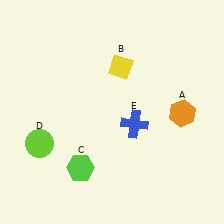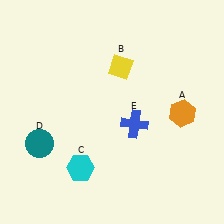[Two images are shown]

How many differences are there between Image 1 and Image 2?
There are 2 differences between the two images.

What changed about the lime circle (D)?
In Image 1, D is lime. In Image 2, it changed to teal.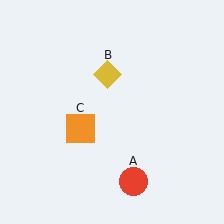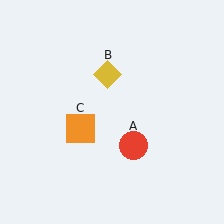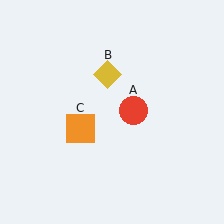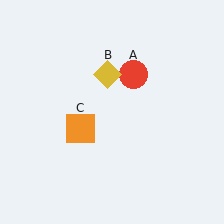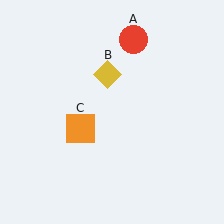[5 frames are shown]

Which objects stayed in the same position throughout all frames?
Yellow diamond (object B) and orange square (object C) remained stationary.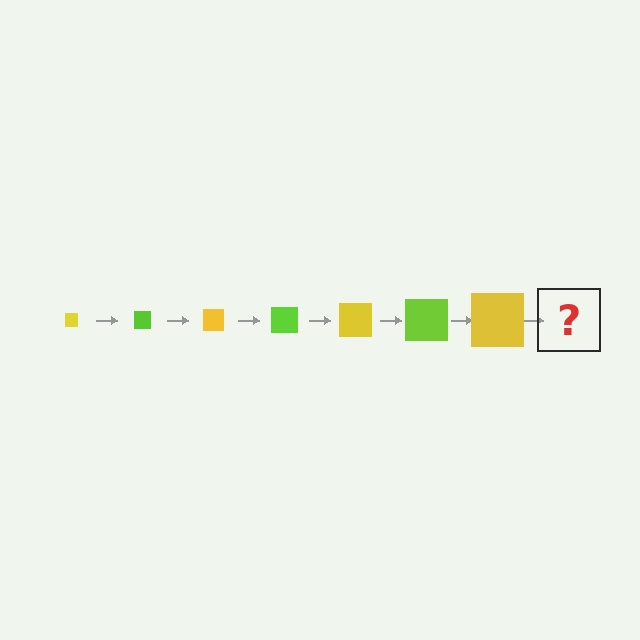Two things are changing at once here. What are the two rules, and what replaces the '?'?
The two rules are that the square grows larger each step and the color cycles through yellow and lime. The '?' should be a lime square, larger than the previous one.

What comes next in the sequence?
The next element should be a lime square, larger than the previous one.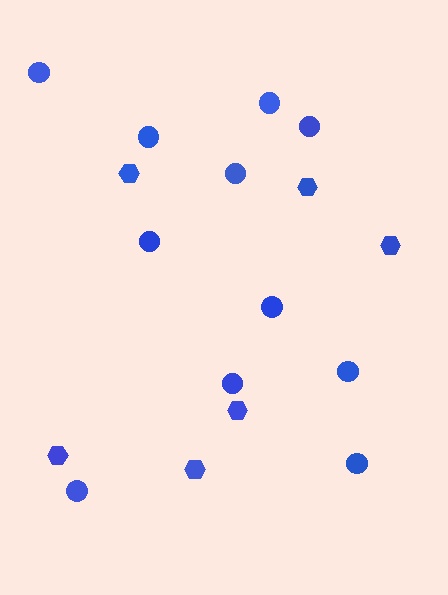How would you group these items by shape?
There are 2 groups: one group of hexagons (6) and one group of circles (11).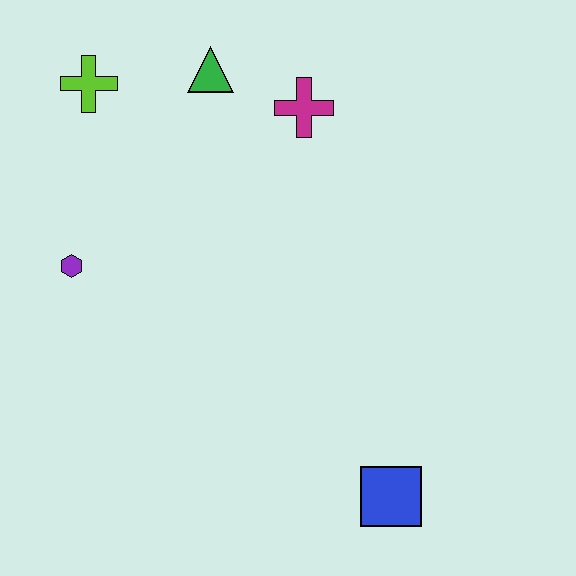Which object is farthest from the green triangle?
The blue square is farthest from the green triangle.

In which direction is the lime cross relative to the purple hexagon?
The lime cross is above the purple hexagon.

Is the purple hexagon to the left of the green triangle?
Yes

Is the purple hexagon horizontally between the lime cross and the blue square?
No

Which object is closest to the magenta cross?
The green triangle is closest to the magenta cross.